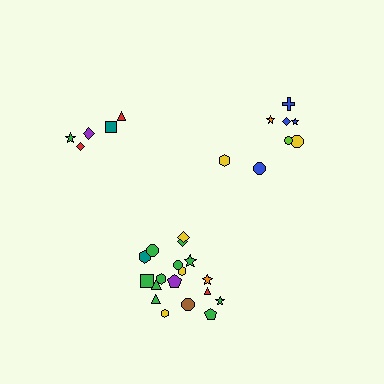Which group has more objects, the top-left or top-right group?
The top-right group.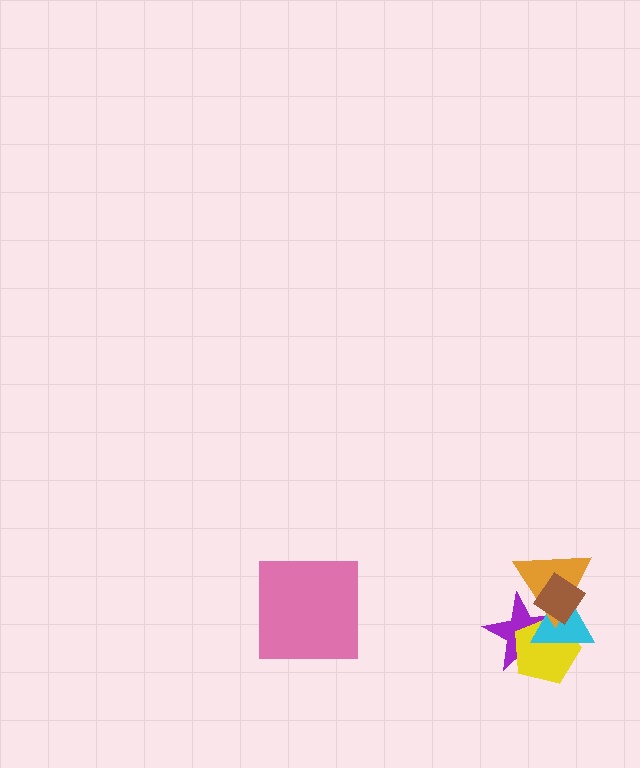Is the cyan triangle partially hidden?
Yes, it is partially covered by another shape.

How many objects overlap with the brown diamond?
4 objects overlap with the brown diamond.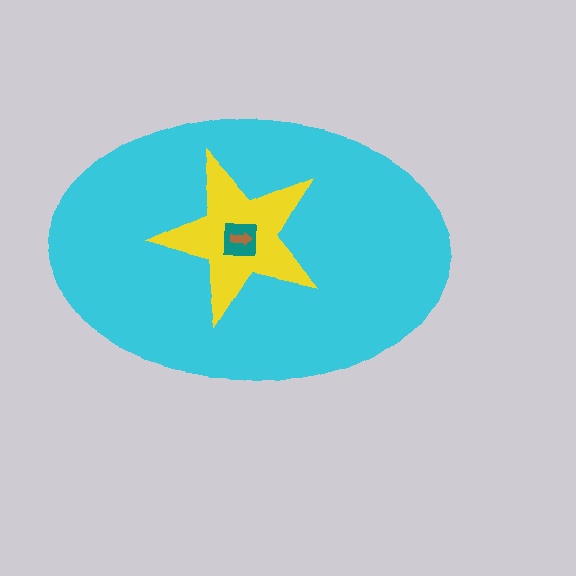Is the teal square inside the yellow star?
Yes.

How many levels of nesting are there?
4.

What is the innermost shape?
The brown arrow.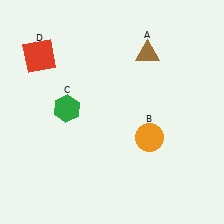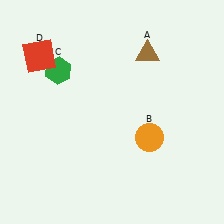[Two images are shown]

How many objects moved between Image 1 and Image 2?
1 object moved between the two images.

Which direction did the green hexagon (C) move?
The green hexagon (C) moved up.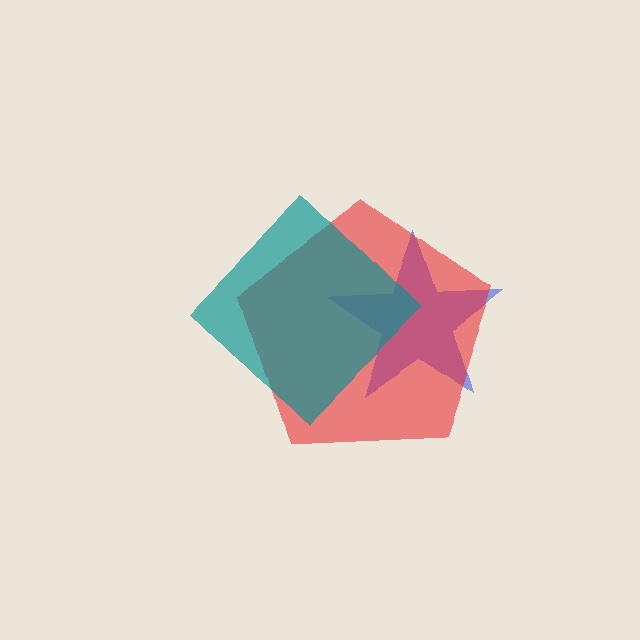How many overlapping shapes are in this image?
There are 3 overlapping shapes in the image.